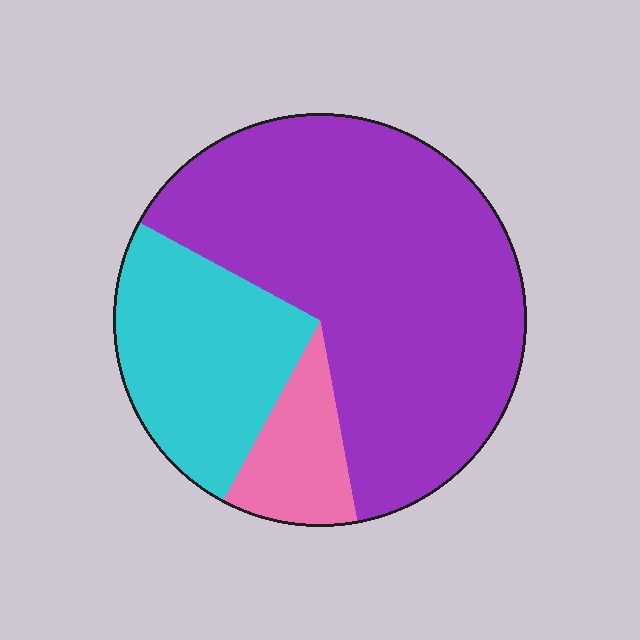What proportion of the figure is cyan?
Cyan takes up about one quarter (1/4) of the figure.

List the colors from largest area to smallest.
From largest to smallest: purple, cyan, pink.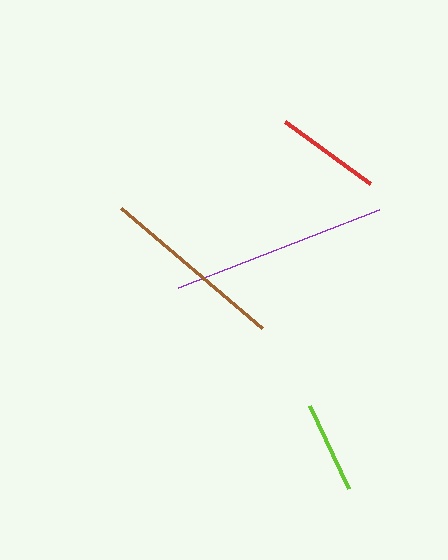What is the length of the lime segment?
The lime segment is approximately 92 pixels long.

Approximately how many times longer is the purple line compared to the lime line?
The purple line is approximately 2.4 times the length of the lime line.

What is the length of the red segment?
The red segment is approximately 105 pixels long.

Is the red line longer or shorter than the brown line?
The brown line is longer than the red line.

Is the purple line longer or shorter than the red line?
The purple line is longer than the red line.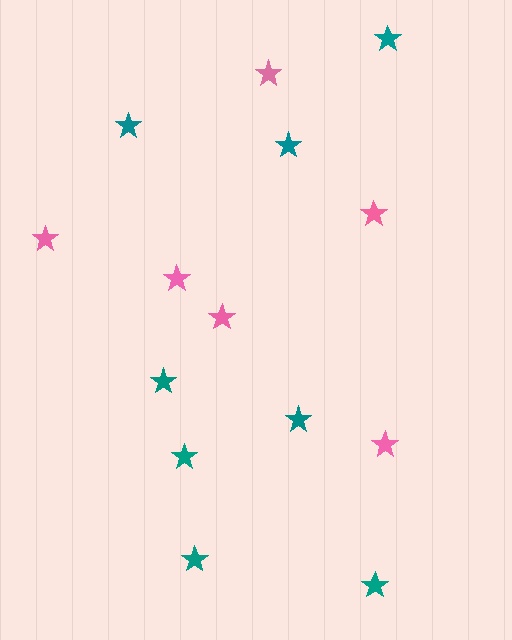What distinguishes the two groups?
There are 2 groups: one group of pink stars (6) and one group of teal stars (8).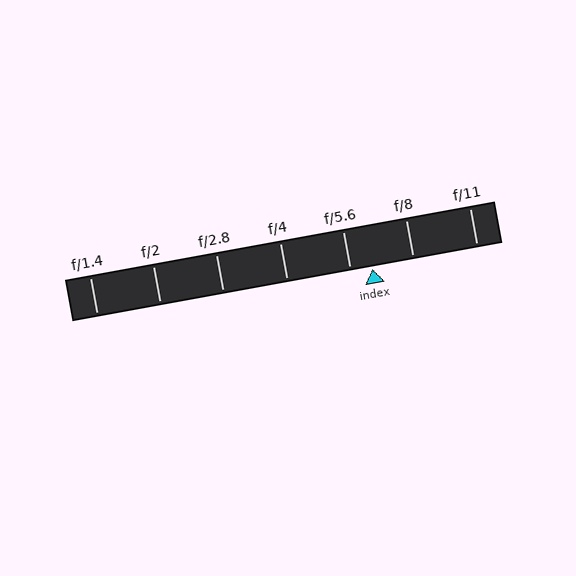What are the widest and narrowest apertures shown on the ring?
The widest aperture shown is f/1.4 and the narrowest is f/11.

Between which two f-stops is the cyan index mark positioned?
The index mark is between f/5.6 and f/8.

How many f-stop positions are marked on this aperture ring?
There are 7 f-stop positions marked.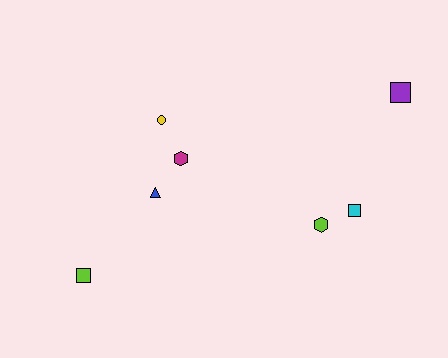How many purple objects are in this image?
There is 1 purple object.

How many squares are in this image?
There are 3 squares.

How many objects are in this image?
There are 7 objects.